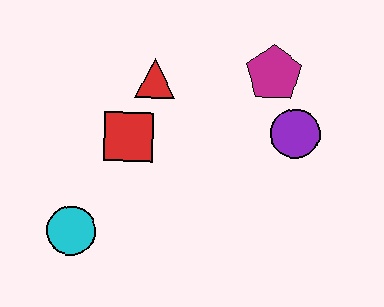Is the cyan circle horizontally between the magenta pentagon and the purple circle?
No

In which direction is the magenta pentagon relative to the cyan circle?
The magenta pentagon is to the right of the cyan circle.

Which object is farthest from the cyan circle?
The magenta pentagon is farthest from the cyan circle.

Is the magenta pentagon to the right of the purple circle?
No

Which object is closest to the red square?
The red triangle is closest to the red square.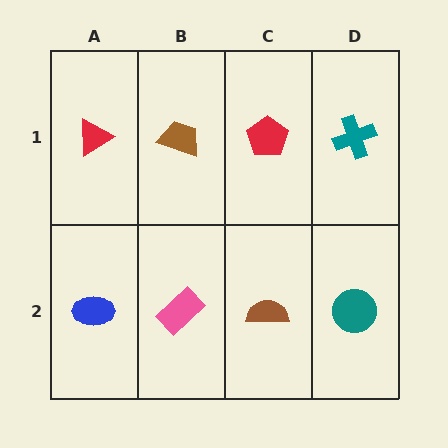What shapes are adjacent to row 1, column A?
A blue ellipse (row 2, column A), a brown trapezoid (row 1, column B).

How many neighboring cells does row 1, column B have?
3.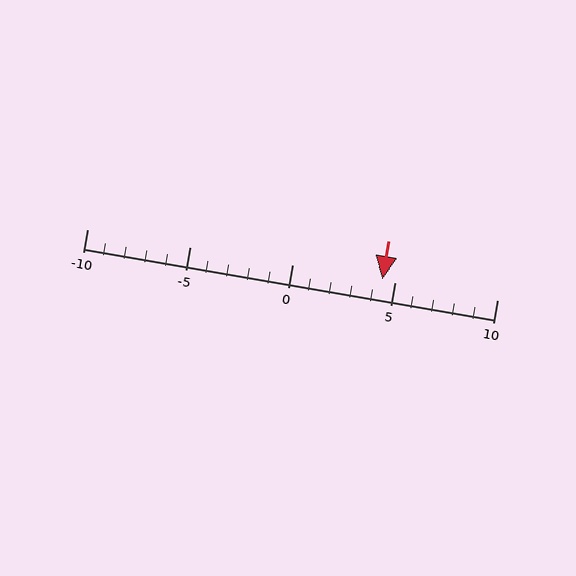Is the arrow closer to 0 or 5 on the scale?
The arrow is closer to 5.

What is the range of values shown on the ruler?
The ruler shows values from -10 to 10.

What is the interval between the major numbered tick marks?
The major tick marks are spaced 5 units apart.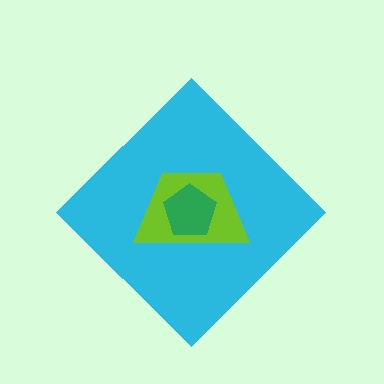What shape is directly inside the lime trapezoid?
The green pentagon.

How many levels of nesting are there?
3.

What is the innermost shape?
The green pentagon.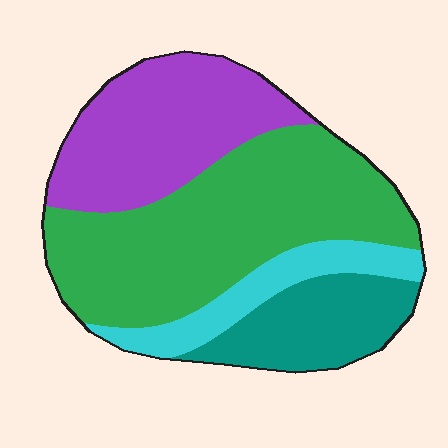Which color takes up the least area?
Cyan, at roughly 10%.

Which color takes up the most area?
Green, at roughly 45%.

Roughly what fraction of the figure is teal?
Teal takes up about one sixth (1/6) of the figure.